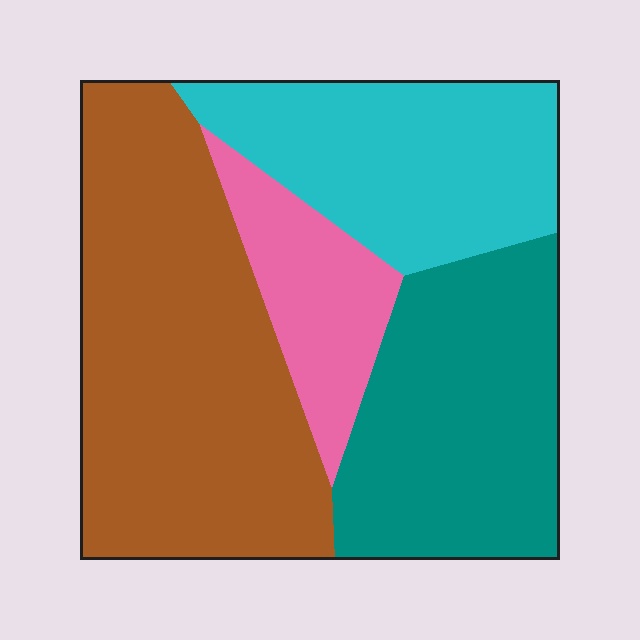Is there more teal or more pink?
Teal.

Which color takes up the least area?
Pink, at roughly 10%.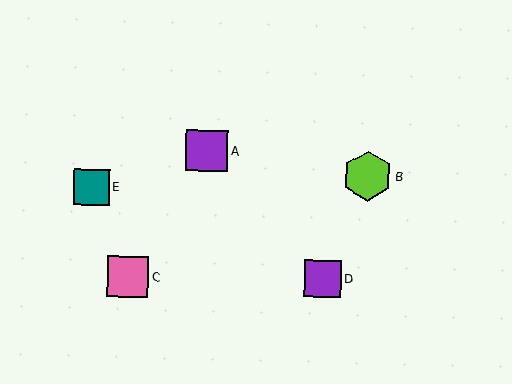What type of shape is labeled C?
Shape C is a pink square.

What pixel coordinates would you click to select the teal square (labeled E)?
Click at (92, 187) to select the teal square E.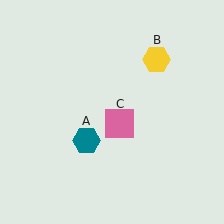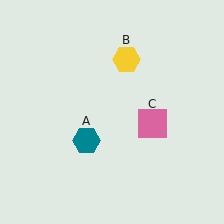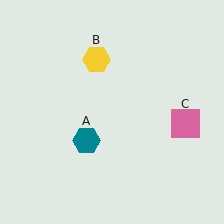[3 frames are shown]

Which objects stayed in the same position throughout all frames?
Teal hexagon (object A) remained stationary.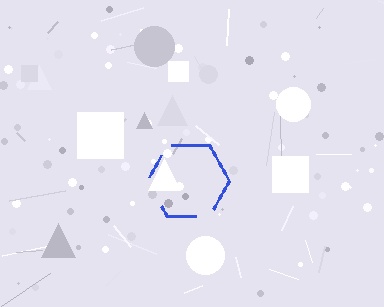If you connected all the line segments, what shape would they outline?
They would outline a hexagon.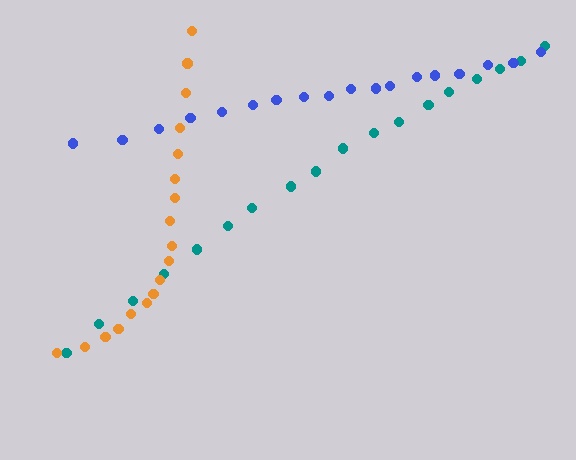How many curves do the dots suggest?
There are 3 distinct paths.